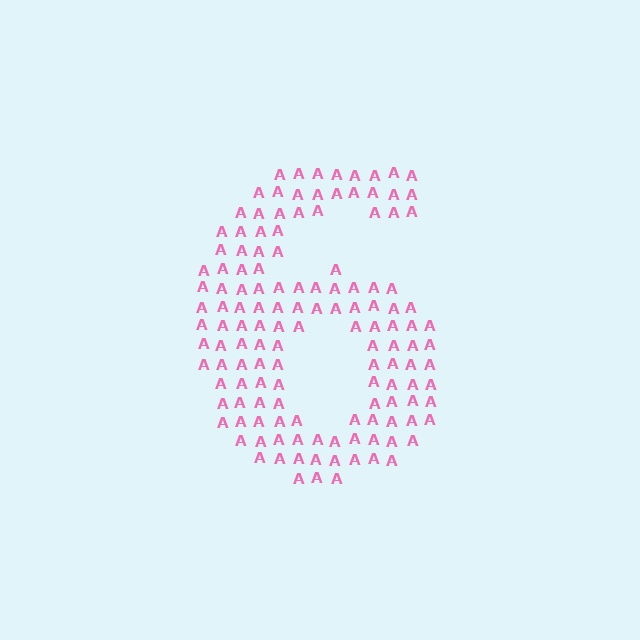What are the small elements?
The small elements are letter A's.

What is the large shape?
The large shape is the digit 6.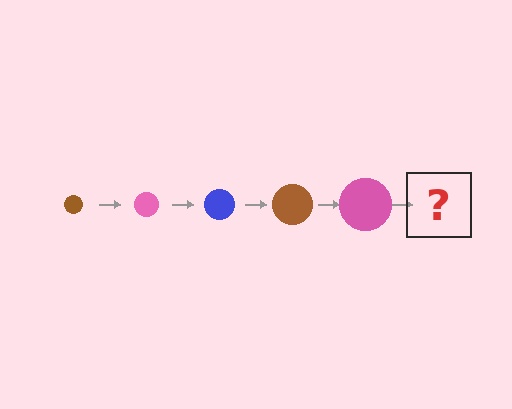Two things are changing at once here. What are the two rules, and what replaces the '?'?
The two rules are that the circle grows larger each step and the color cycles through brown, pink, and blue. The '?' should be a blue circle, larger than the previous one.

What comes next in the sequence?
The next element should be a blue circle, larger than the previous one.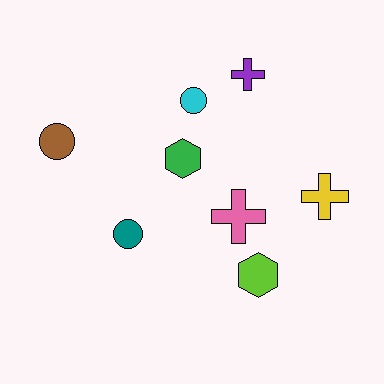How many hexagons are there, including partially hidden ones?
There are 2 hexagons.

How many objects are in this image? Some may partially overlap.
There are 8 objects.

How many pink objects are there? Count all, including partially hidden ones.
There is 1 pink object.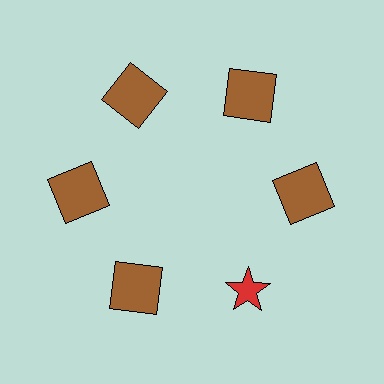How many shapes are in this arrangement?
There are 6 shapes arranged in a ring pattern.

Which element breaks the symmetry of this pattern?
The red star at roughly the 5 o'clock position breaks the symmetry. All other shapes are brown squares.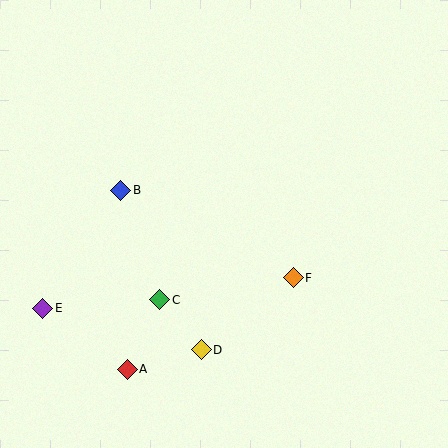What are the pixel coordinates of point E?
Point E is at (43, 308).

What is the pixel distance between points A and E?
The distance between A and E is 104 pixels.